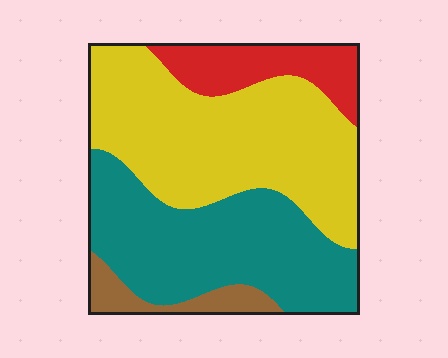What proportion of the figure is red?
Red takes up less than a sixth of the figure.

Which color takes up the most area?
Yellow, at roughly 45%.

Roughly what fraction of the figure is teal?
Teal covers around 35% of the figure.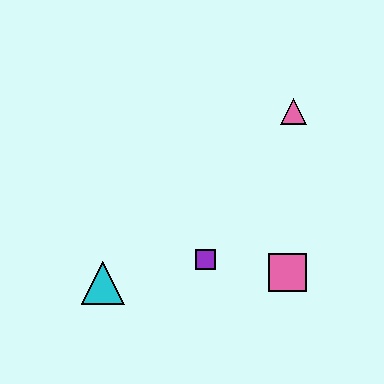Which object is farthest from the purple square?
The pink triangle is farthest from the purple square.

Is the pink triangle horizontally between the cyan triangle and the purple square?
No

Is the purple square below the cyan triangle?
No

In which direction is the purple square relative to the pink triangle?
The purple square is below the pink triangle.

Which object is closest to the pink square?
The purple square is closest to the pink square.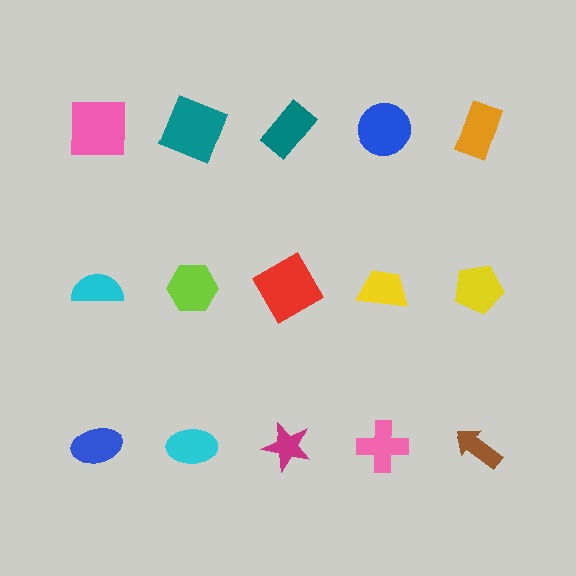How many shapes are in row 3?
5 shapes.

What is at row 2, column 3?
A red square.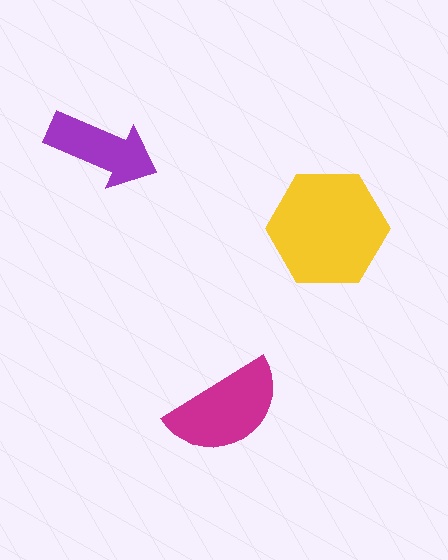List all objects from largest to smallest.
The yellow hexagon, the magenta semicircle, the purple arrow.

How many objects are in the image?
There are 3 objects in the image.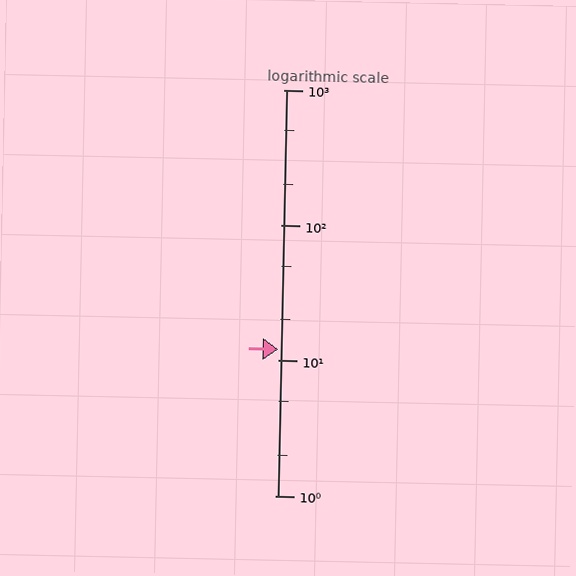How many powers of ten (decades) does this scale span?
The scale spans 3 decades, from 1 to 1000.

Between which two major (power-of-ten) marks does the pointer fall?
The pointer is between 10 and 100.